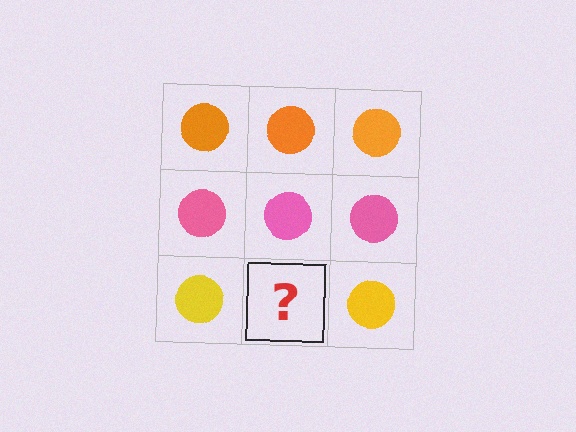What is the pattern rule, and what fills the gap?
The rule is that each row has a consistent color. The gap should be filled with a yellow circle.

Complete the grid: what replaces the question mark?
The question mark should be replaced with a yellow circle.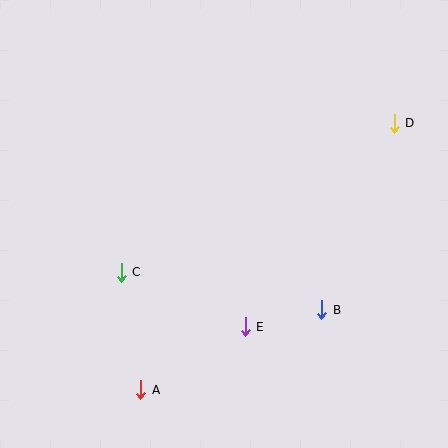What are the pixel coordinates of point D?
Point D is at (394, 123).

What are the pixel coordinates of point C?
Point C is at (121, 272).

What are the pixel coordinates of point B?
Point B is at (322, 310).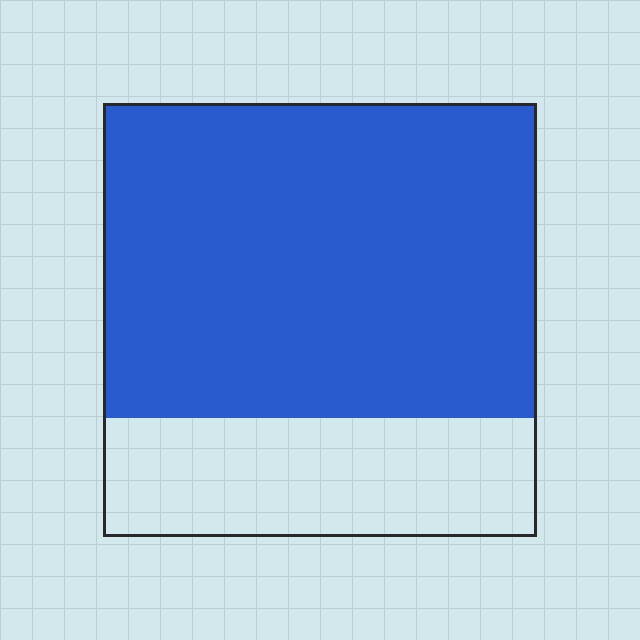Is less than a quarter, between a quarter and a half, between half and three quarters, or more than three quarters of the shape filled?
Between half and three quarters.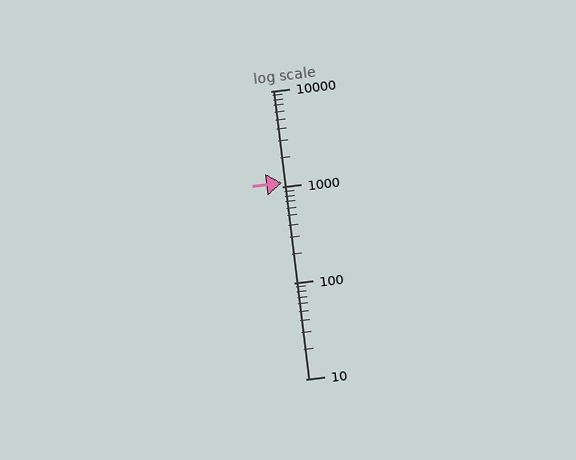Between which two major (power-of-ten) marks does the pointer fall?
The pointer is between 1000 and 10000.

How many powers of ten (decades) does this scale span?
The scale spans 3 decades, from 10 to 10000.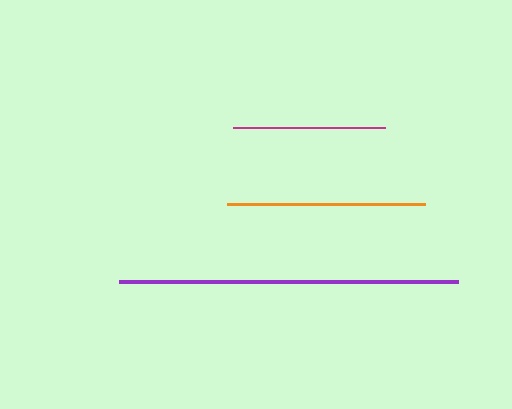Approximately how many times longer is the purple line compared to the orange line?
The purple line is approximately 1.7 times the length of the orange line.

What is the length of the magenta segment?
The magenta segment is approximately 152 pixels long.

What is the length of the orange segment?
The orange segment is approximately 198 pixels long.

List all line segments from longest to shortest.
From longest to shortest: purple, orange, magenta.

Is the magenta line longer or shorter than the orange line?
The orange line is longer than the magenta line.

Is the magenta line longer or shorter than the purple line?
The purple line is longer than the magenta line.